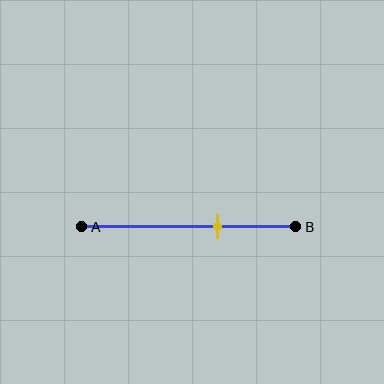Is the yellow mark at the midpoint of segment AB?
No, the mark is at about 65% from A, not at the 50% midpoint.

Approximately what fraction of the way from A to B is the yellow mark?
The yellow mark is approximately 65% of the way from A to B.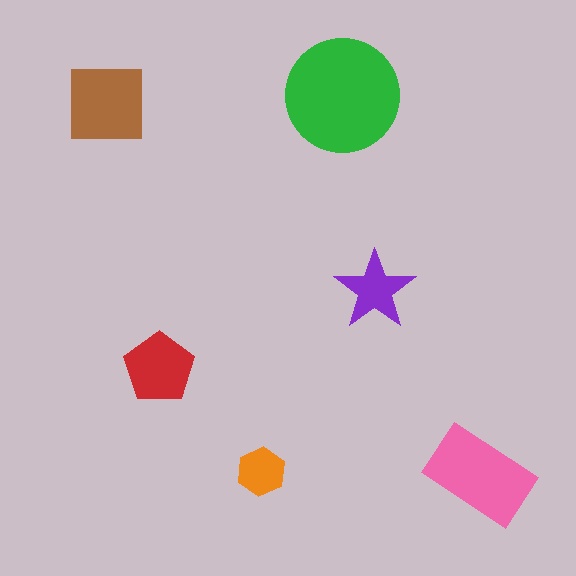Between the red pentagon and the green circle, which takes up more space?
The green circle.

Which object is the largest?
The green circle.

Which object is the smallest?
The orange hexagon.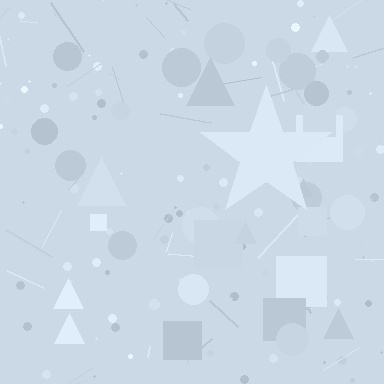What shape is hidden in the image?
A star is hidden in the image.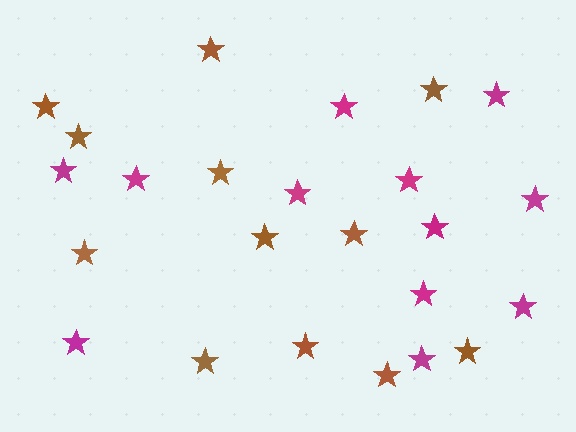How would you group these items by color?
There are 2 groups: one group of brown stars (12) and one group of magenta stars (12).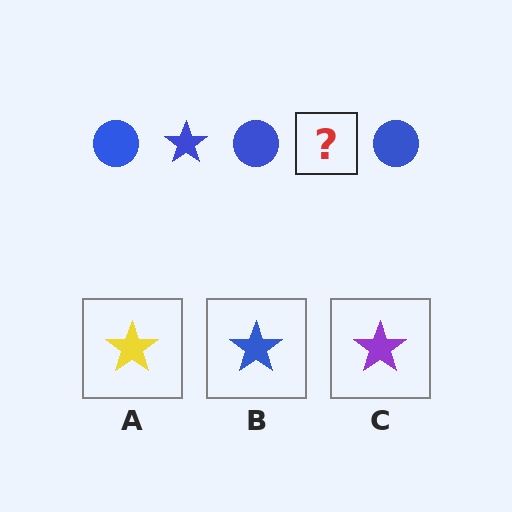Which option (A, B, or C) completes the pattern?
B.